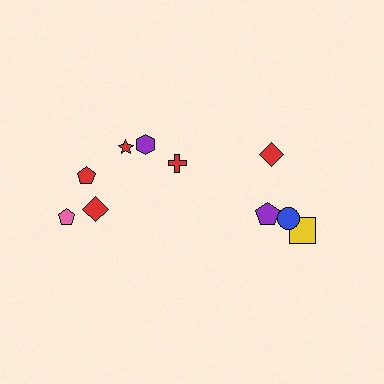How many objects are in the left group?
There are 6 objects.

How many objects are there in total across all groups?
There are 10 objects.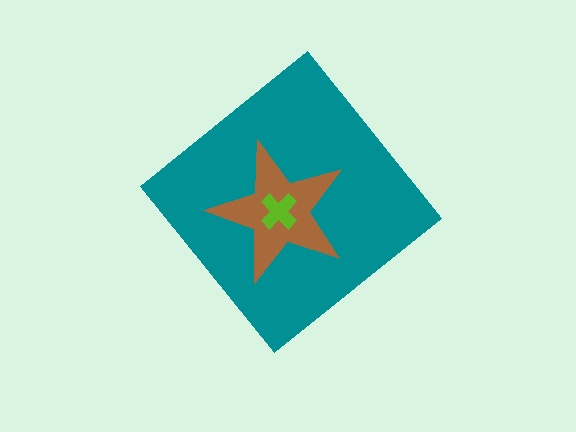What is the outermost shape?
The teal diamond.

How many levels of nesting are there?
3.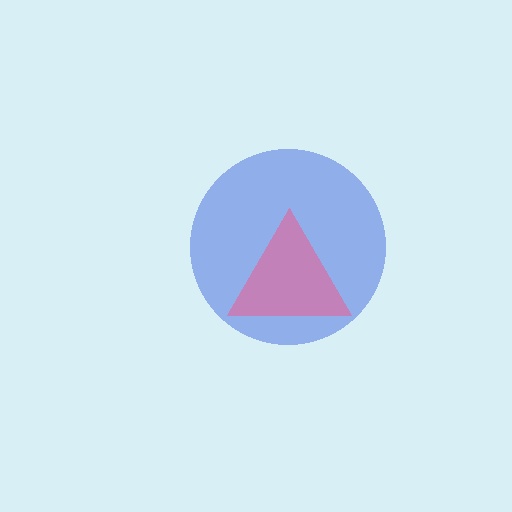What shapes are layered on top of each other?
The layered shapes are: a blue circle, a pink triangle.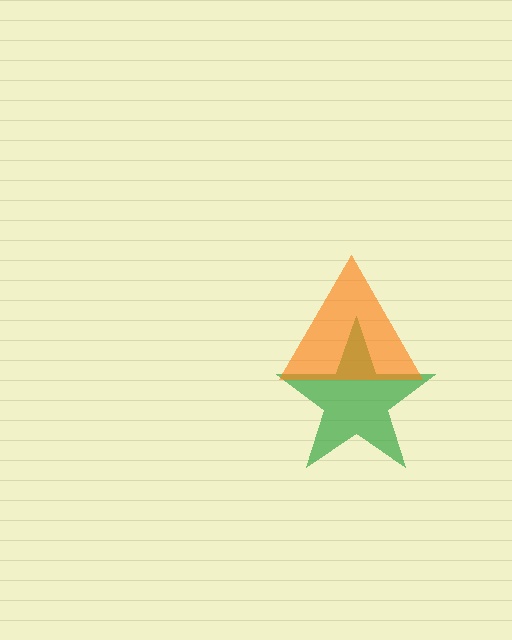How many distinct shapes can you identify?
There are 2 distinct shapes: a green star, an orange triangle.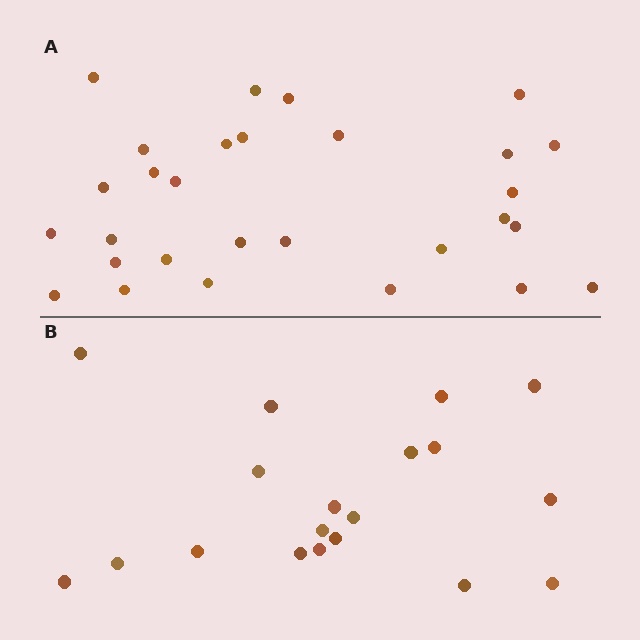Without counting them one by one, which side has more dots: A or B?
Region A (the top region) has more dots.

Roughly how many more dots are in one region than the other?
Region A has roughly 10 or so more dots than region B.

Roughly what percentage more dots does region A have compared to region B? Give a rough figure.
About 55% more.